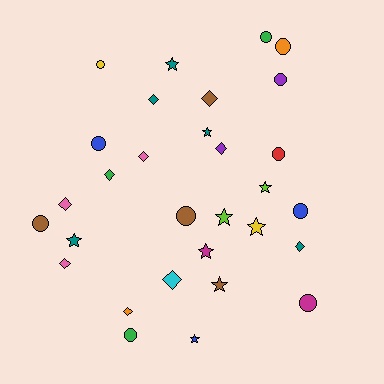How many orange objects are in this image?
There are 2 orange objects.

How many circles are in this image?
There are 11 circles.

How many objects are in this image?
There are 30 objects.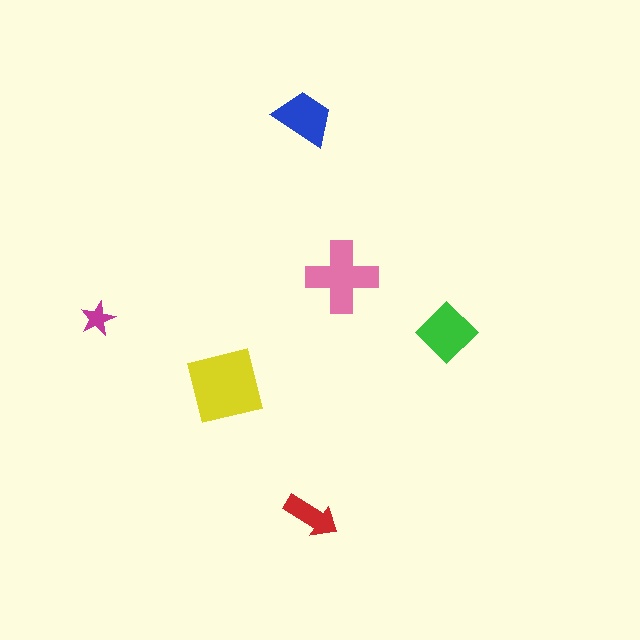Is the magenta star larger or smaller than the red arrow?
Smaller.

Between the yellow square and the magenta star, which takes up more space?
The yellow square.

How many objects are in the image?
There are 6 objects in the image.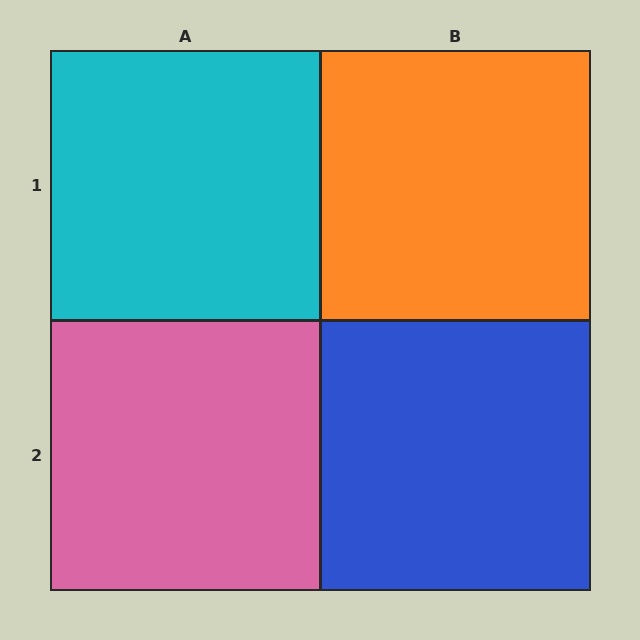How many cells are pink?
1 cell is pink.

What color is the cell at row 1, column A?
Cyan.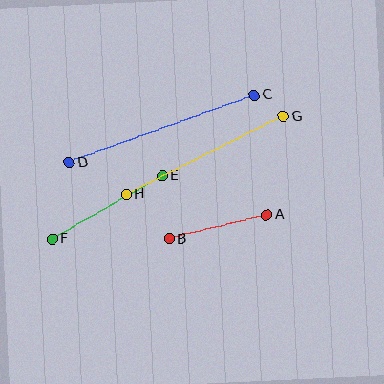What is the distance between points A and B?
The distance is approximately 101 pixels.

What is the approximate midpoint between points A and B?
The midpoint is at approximately (218, 227) pixels.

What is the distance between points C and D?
The distance is approximately 196 pixels.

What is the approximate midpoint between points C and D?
The midpoint is at approximately (162, 129) pixels.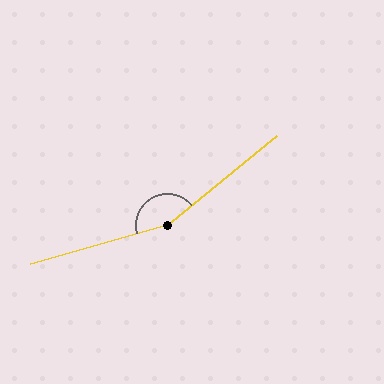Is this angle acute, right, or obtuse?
It is obtuse.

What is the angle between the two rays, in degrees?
Approximately 156 degrees.